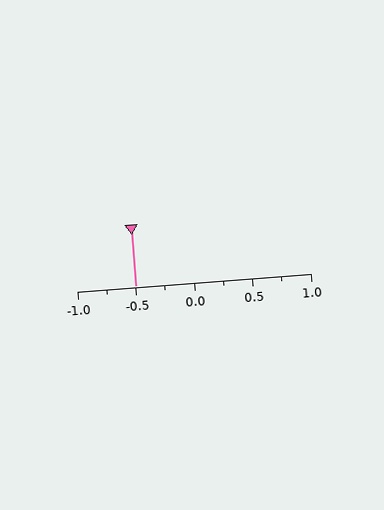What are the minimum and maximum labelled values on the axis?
The axis runs from -1.0 to 1.0.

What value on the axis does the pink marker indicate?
The marker indicates approximately -0.5.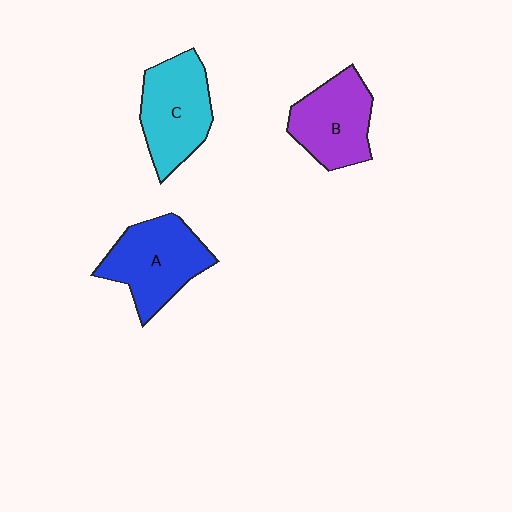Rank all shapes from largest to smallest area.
From largest to smallest: A (blue), C (cyan), B (purple).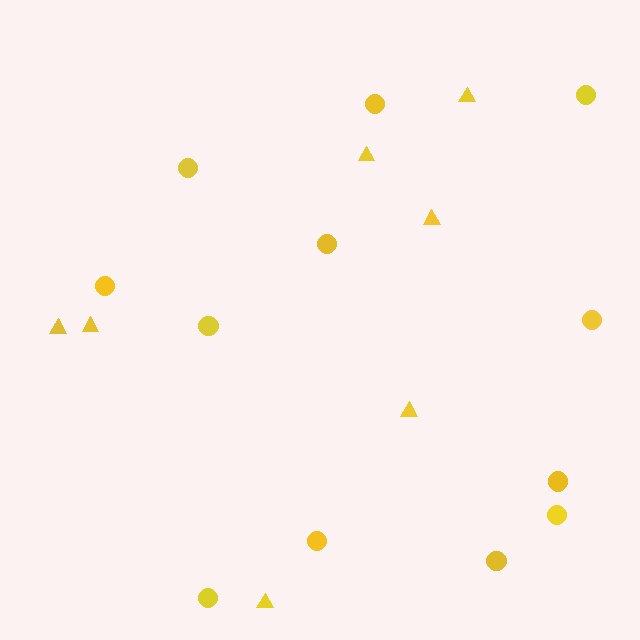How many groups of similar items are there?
There are 2 groups: one group of triangles (7) and one group of circles (12).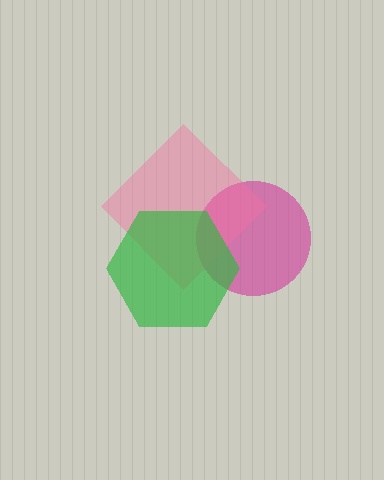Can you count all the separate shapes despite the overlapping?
Yes, there are 3 separate shapes.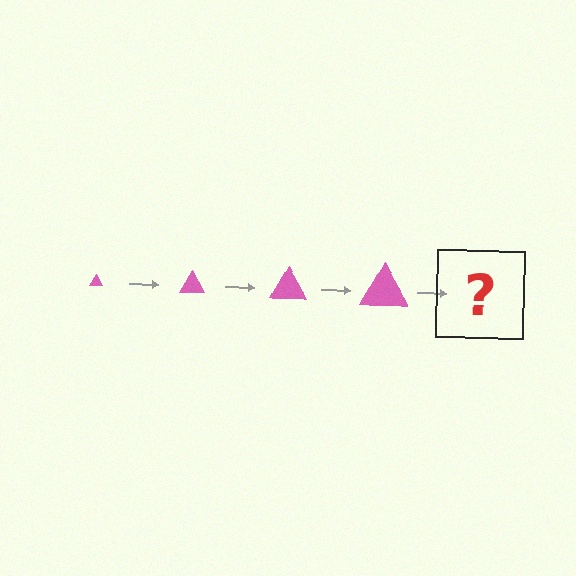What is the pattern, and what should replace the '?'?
The pattern is that the triangle gets progressively larger each step. The '?' should be a pink triangle, larger than the previous one.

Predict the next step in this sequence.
The next step is a pink triangle, larger than the previous one.